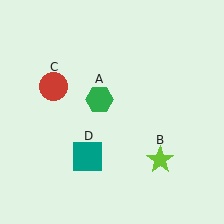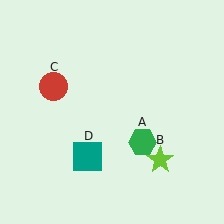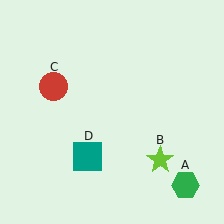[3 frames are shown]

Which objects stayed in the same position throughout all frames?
Lime star (object B) and red circle (object C) and teal square (object D) remained stationary.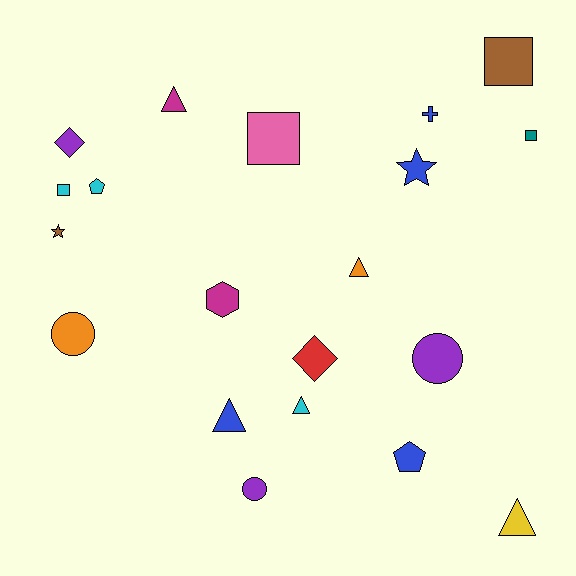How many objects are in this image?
There are 20 objects.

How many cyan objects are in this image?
There are 3 cyan objects.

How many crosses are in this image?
There is 1 cross.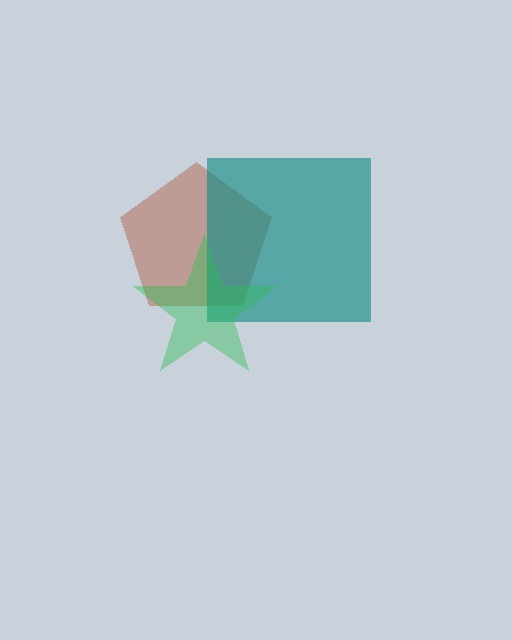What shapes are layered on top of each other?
The layered shapes are: a brown pentagon, a teal square, a green star.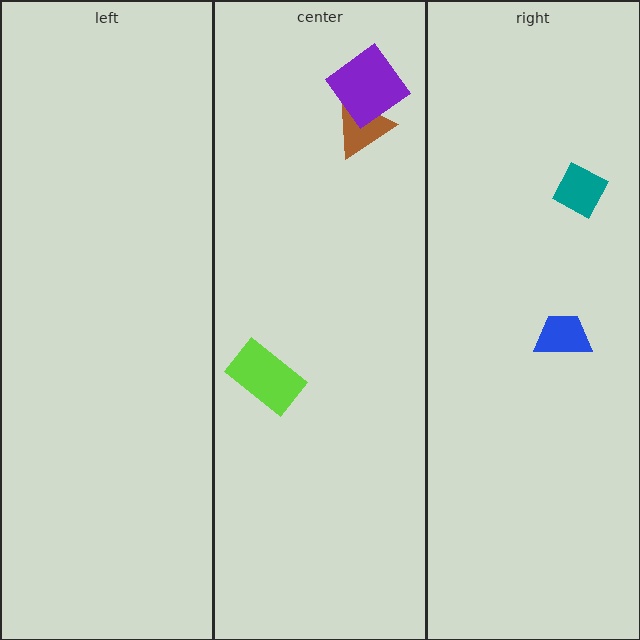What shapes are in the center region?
The brown triangle, the purple diamond, the lime rectangle.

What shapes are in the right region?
The blue trapezoid, the teal diamond.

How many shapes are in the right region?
2.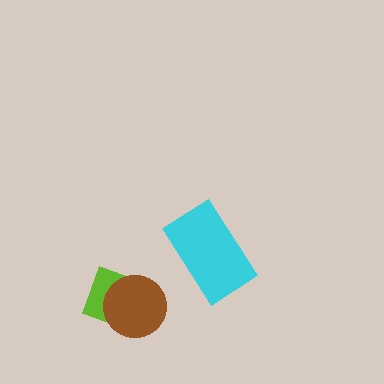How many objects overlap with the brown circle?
1 object overlaps with the brown circle.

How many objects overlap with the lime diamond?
1 object overlaps with the lime diamond.